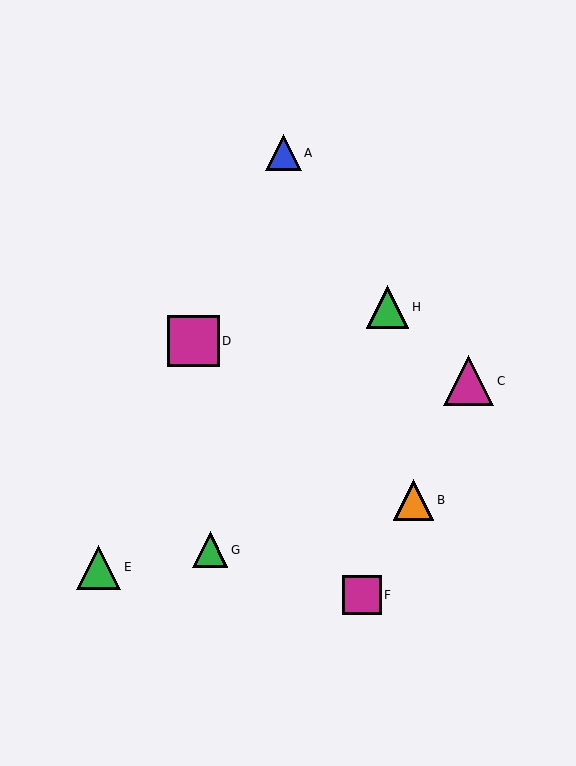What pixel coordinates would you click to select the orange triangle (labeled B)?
Click at (414, 500) to select the orange triangle B.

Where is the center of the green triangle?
The center of the green triangle is at (387, 307).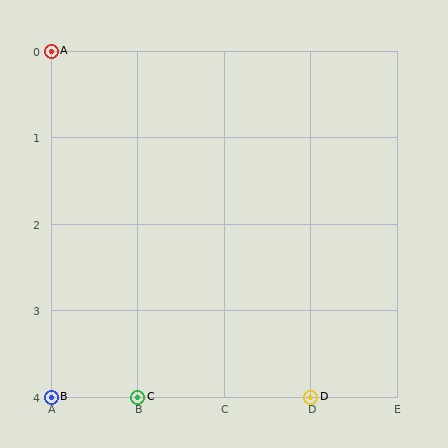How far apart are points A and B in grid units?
Points A and B are 4 rows apart.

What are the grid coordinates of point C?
Point C is at grid coordinates (B, 4).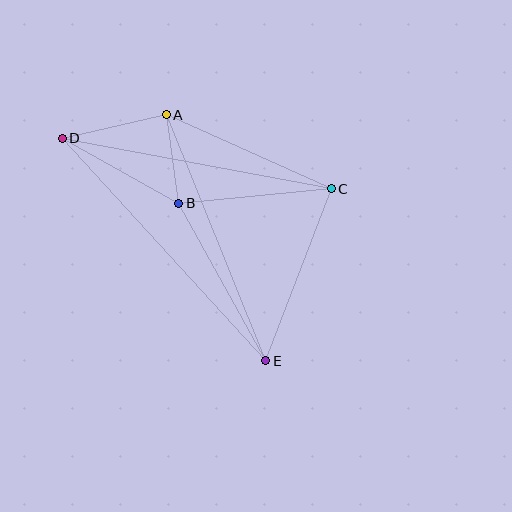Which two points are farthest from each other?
Points D and E are farthest from each other.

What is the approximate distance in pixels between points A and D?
The distance between A and D is approximately 107 pixels.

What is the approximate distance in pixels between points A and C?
The distance between A and C is approximately 181 pixels.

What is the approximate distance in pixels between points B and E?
The distance between B and E is approximately 180 pixels.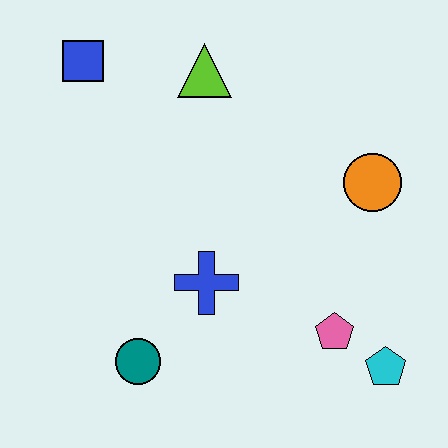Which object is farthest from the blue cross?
The blue square is farthest from the blue cross.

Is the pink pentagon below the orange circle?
Yes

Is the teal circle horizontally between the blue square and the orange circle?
Yes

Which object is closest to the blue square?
The lime triangle is closest to the blue square.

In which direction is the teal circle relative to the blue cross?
The teal circle is below the blue cross.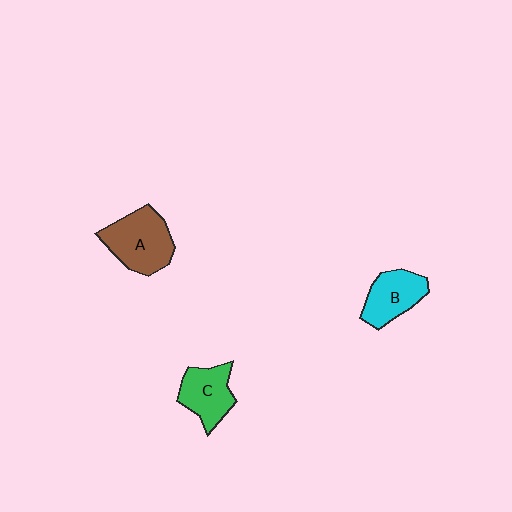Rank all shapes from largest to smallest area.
From largest to smallest: A (brown), C (green), B (cyan).